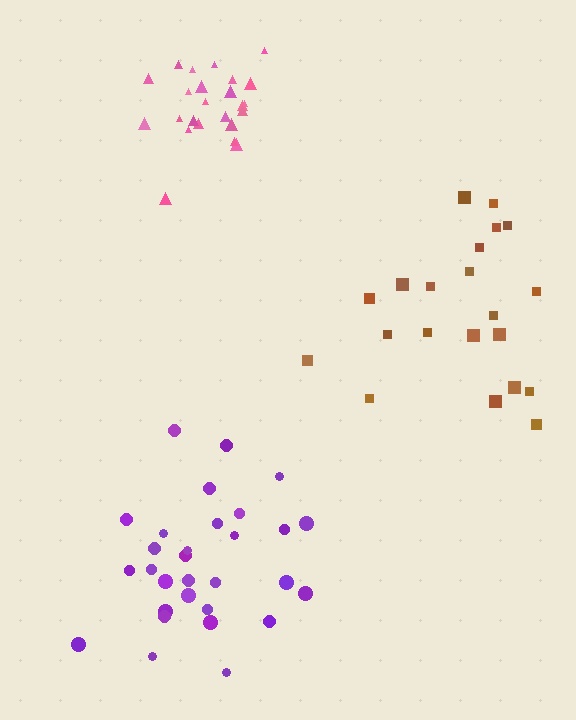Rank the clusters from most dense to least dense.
pink, purple, brown.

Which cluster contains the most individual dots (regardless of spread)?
Purple (30).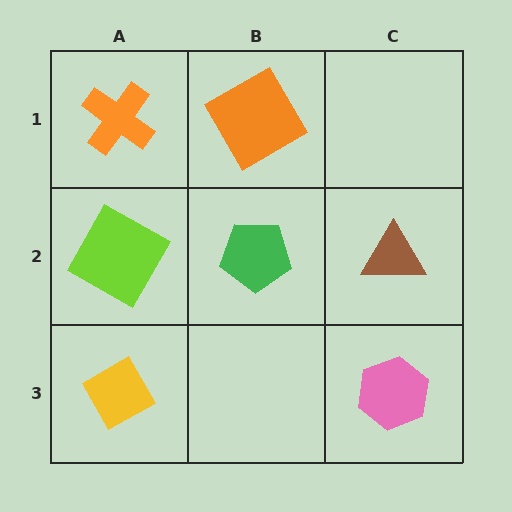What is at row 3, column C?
A pink hexagon.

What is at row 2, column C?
A brown triangle.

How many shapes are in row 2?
3 shapes.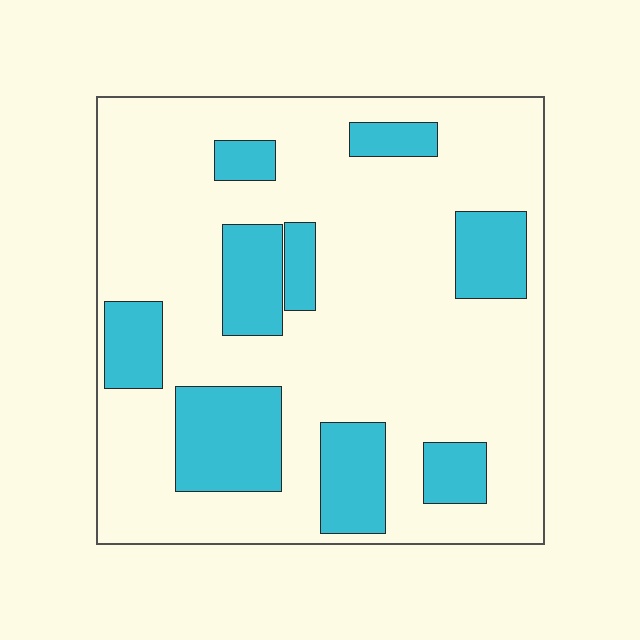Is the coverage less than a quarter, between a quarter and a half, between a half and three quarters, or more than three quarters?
Less than a quarter.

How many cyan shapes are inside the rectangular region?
9.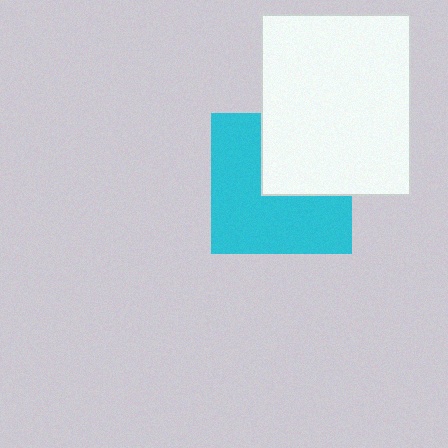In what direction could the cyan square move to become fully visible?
The cyan square could move toward the lower-left. That would shift it out from behind the white rectangle entirely.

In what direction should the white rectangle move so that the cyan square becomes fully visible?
The white rectangle should move toward the upper-right. That is the shortest direction to clear the overlap and leave the cyan square fully visible.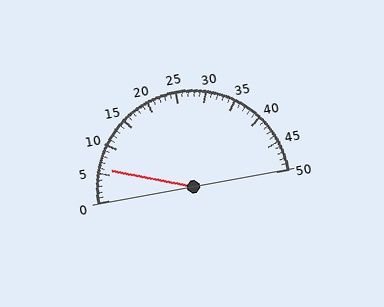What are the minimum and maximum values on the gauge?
The gauge ranges from 0 to 50.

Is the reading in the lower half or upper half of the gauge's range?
The reading is in the lower half of the range (0 to 50).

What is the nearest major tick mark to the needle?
The nearest major tick mark is 5.